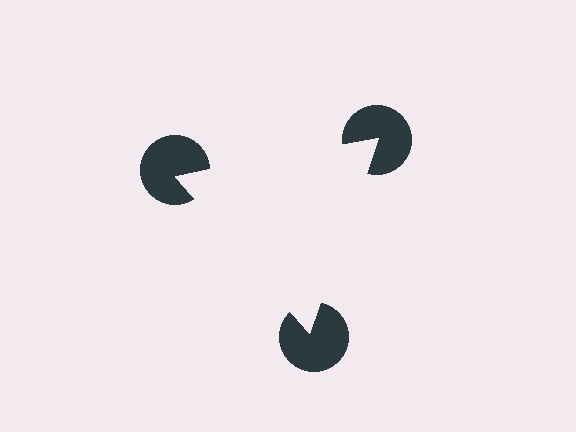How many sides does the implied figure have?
3 sides.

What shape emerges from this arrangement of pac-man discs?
An illusory triangle — its edges are inferred from the aligned wedge cuts in the pac-man discs, not physically drawn.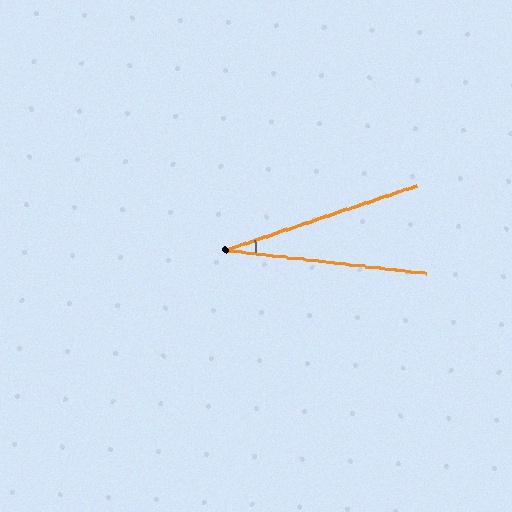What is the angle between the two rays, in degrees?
Approximately 25 degrees.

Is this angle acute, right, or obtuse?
It is acute.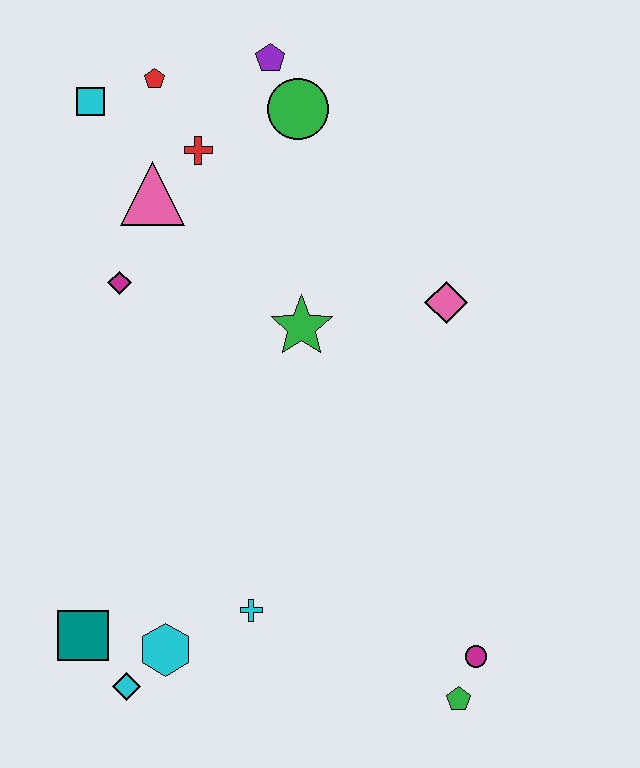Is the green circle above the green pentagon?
Yes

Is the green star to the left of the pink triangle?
No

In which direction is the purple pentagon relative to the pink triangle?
The purple pentagon is above the pink triangle.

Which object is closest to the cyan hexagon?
The cyan diamond is closest to the cyan hexagon.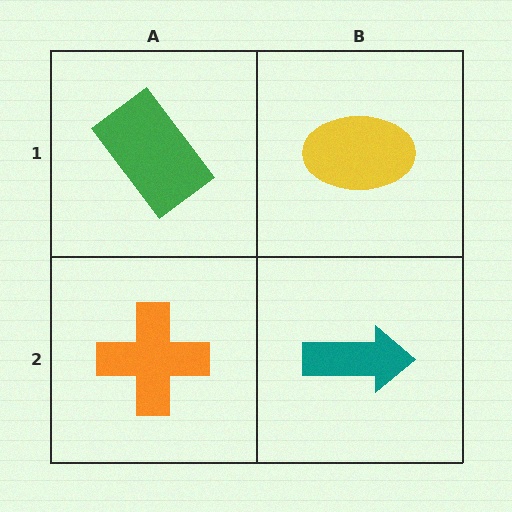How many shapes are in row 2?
2 shapes.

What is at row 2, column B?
A teal arrow.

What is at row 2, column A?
An orange cross.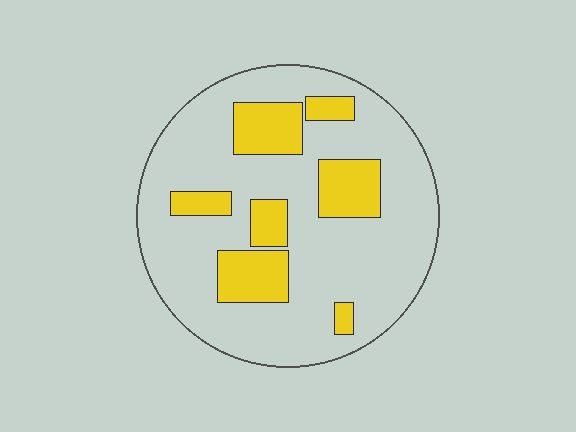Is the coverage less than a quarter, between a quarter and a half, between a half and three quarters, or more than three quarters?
Less than a quarter.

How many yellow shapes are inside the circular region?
7.